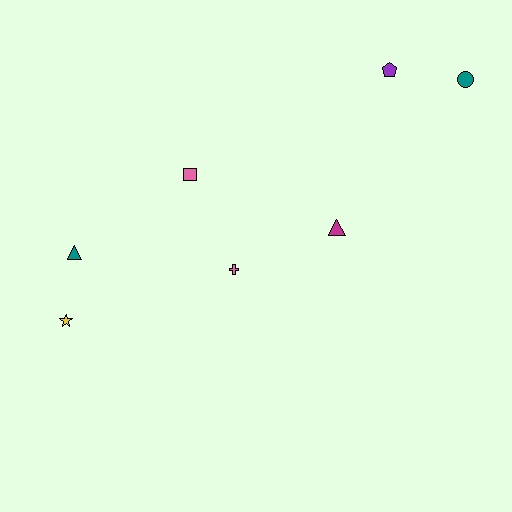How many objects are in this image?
There are 7 objects.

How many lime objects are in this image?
There are no lime objects.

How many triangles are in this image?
There are 2 triangles.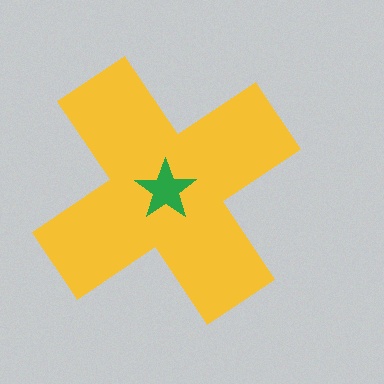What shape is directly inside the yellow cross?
The green star.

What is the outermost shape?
The yellow cross.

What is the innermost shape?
The green star.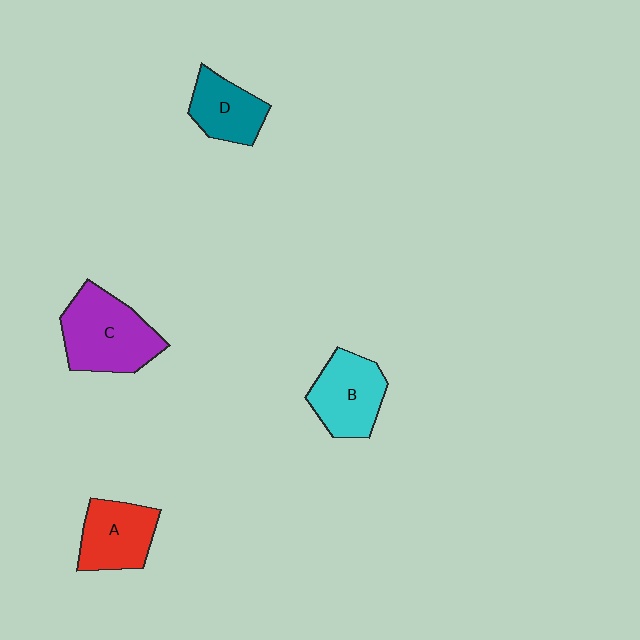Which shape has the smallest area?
Shape D (teal).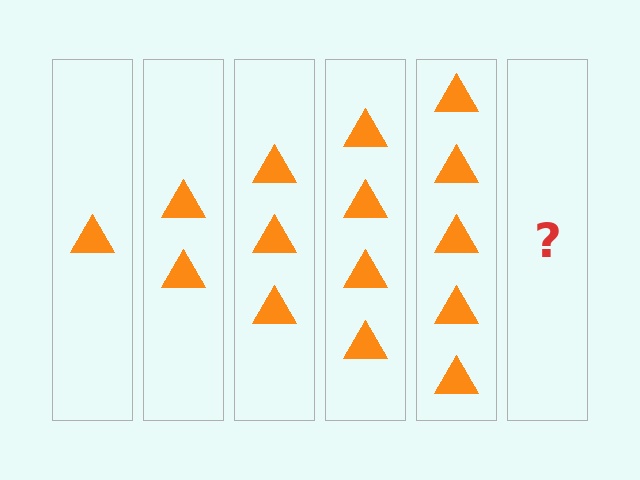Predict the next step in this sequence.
The next step is 6 triangles.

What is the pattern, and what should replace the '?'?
The pattern is that each step adds one more triangle. The '?' should be 6 triangles.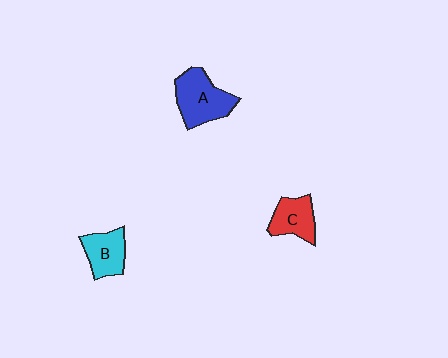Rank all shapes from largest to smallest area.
From largest to smallest: A (blue), B (cyan), C (red).